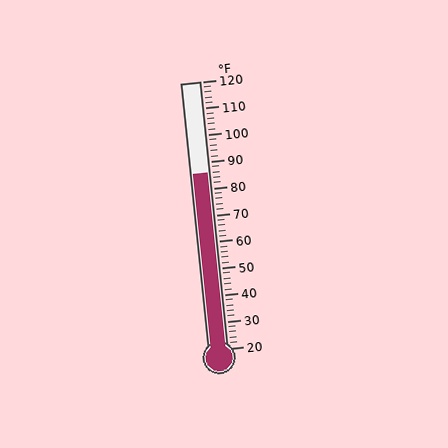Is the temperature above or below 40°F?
The temperature is above 40°F.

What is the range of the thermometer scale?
The thermometer scale ranges from 20°F to 120°F.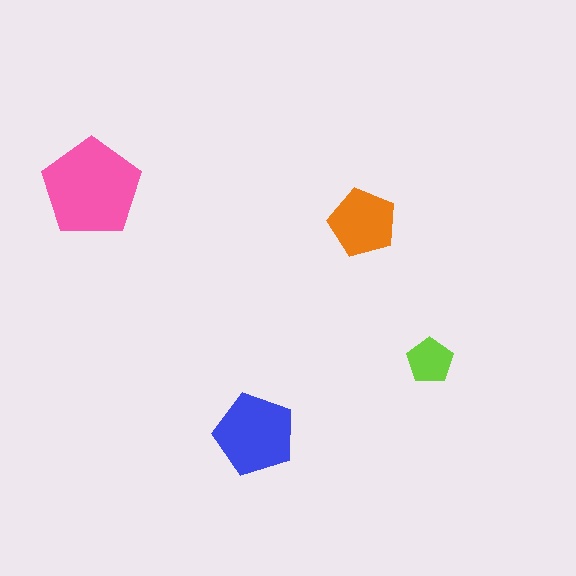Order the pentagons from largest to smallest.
the pink one, the blue one, the orange one, the lime one.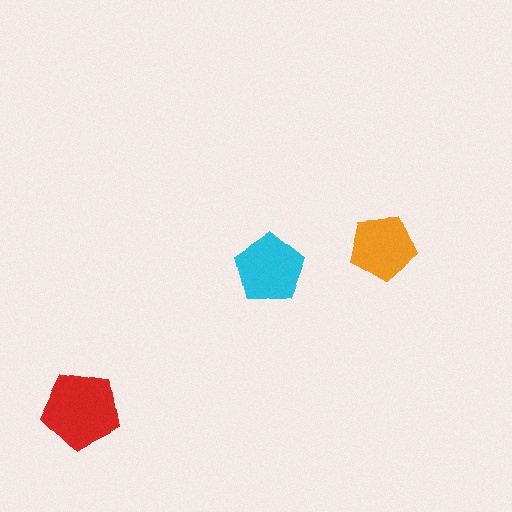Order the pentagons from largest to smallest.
the red one, the cyan one, the orange one.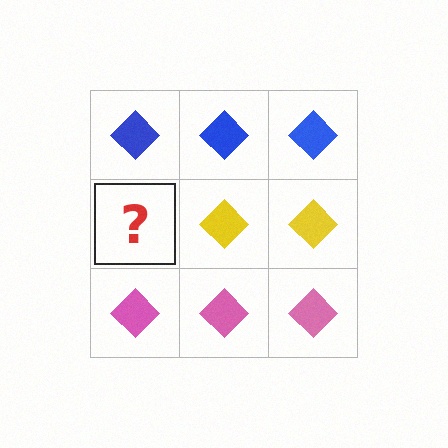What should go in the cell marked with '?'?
The missing cell should contain a yellow diamond.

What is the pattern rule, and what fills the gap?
The rule is that each row has a consistent color. The gap should be filled with a yellow diamond.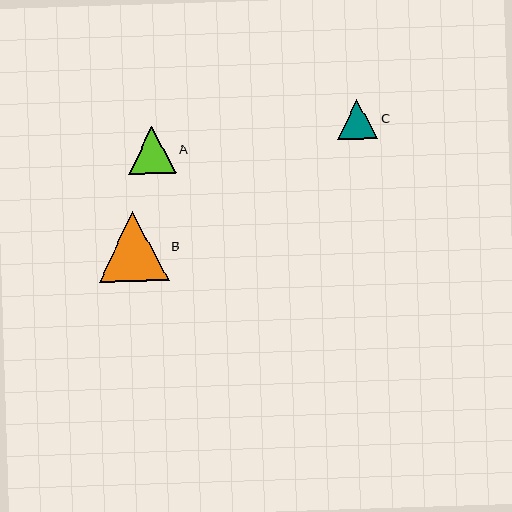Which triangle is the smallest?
Triangle C is the smallest with a size of approximately 40 pixels.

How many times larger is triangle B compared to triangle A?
Triangle B is approximately 1.5 times the size of triangle A.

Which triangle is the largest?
Triangle B is the largest with a size of approximately 70 pixels.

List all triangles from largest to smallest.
From largest to smallest: B, A, C.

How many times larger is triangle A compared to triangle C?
Triangle A is approximately 1.2 times the size of triangle C.